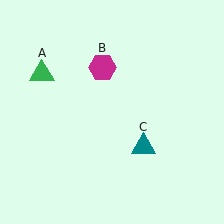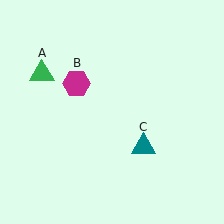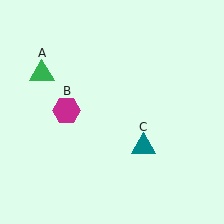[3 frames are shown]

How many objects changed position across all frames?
1 object changed position: magenta hexagon (object B).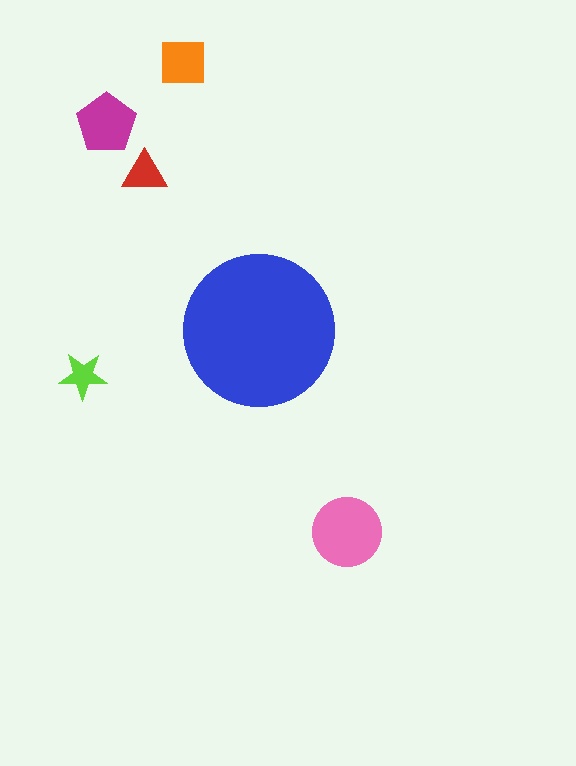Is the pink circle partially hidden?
No, the pink circle is fully visible.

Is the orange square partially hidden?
No, the orange square is fully visible.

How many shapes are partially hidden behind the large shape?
0 shapes are partially hidden.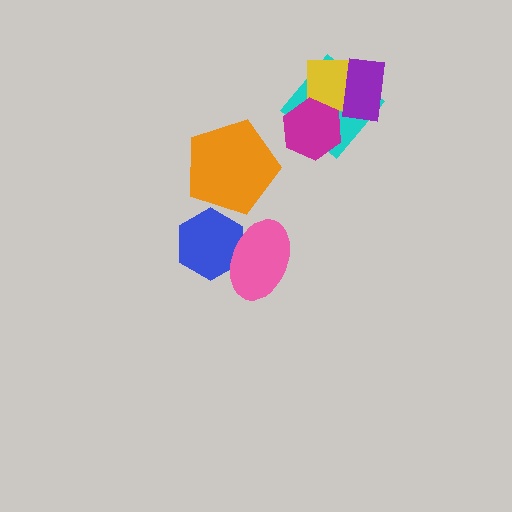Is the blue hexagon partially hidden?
Yes, it is partially covered by another shape.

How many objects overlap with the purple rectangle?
2 objects overlap with the purple rectangle.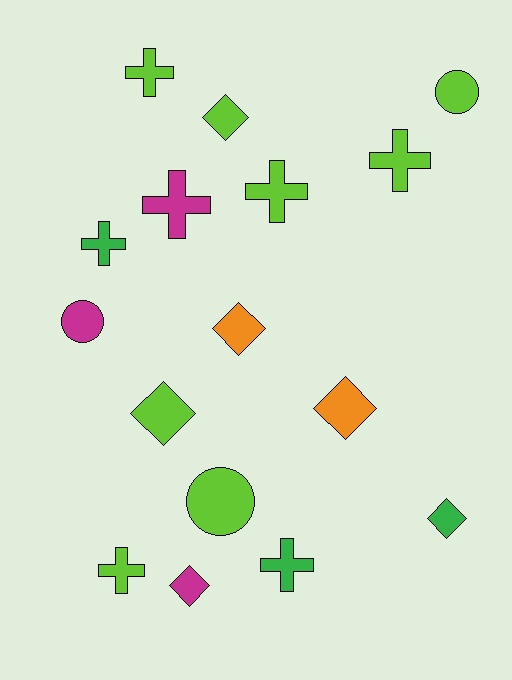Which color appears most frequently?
Lime, with 8 objects.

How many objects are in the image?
There are 16 objects.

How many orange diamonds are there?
There are 2 orange diamonds.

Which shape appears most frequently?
Cross, with 7 objects.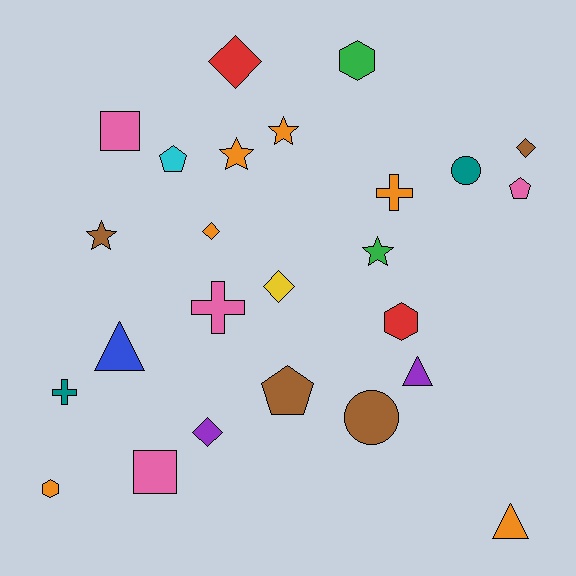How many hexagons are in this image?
There are 3 hexagons.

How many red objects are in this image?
There are 2 red objects.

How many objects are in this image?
There are 25 objects.